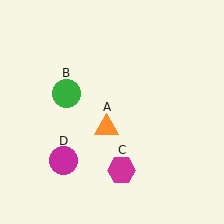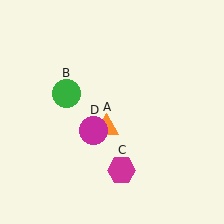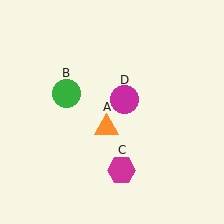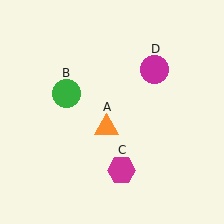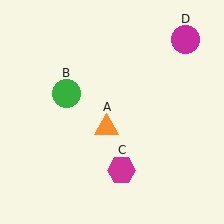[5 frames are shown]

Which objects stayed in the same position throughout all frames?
Orange triangle (object A) and green circle (object B) and magenta hexagon (object C) remained stationary.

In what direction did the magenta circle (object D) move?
The magenta circle (object D) moved up and to the right.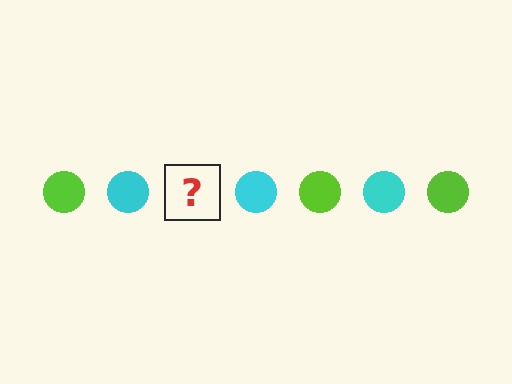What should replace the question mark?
The question mark should be replaced with a lime circle.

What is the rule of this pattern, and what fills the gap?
The rule is that the pattern cycles through lime, cyan circles. The gap should be filled with a lime circle.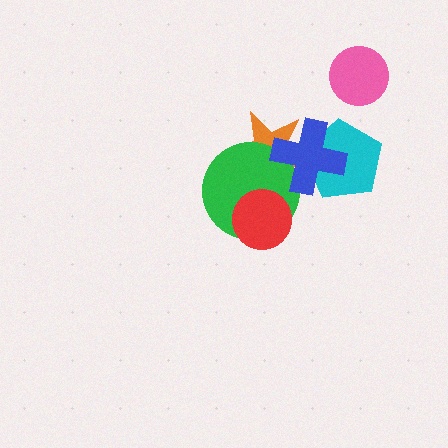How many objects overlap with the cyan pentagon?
2 objects overlap with the cyan pentagon.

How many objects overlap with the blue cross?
3 objects overlap with the blue cross.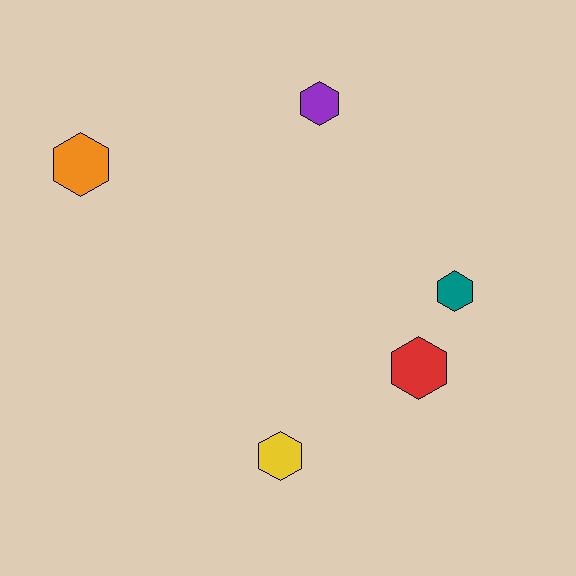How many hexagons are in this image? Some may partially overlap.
There are 5 hexagons.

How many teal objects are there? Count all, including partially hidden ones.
There is 1 teal object.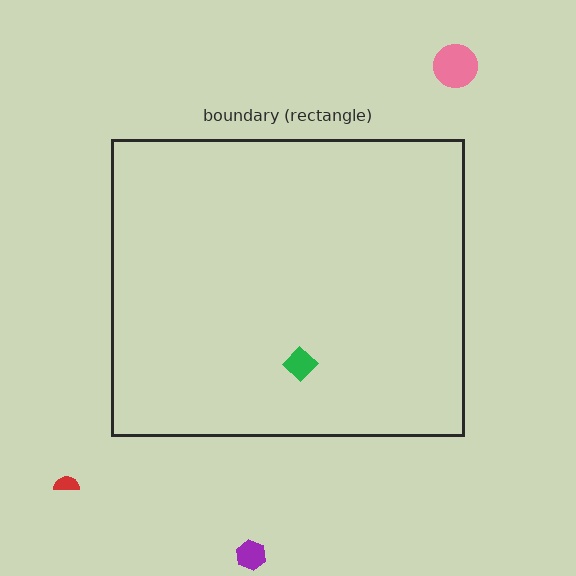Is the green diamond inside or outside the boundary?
Inside.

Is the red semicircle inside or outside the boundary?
Outside.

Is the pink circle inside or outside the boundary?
Outside.